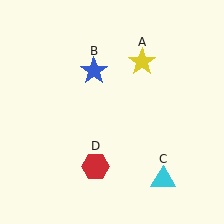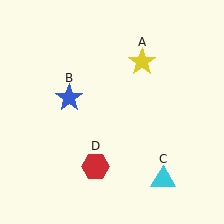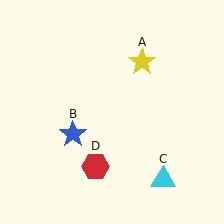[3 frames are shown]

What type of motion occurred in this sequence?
The blue star (object B) rotated counterclockwise around the center of the scene.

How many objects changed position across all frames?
1 object changed position: blue star (object B).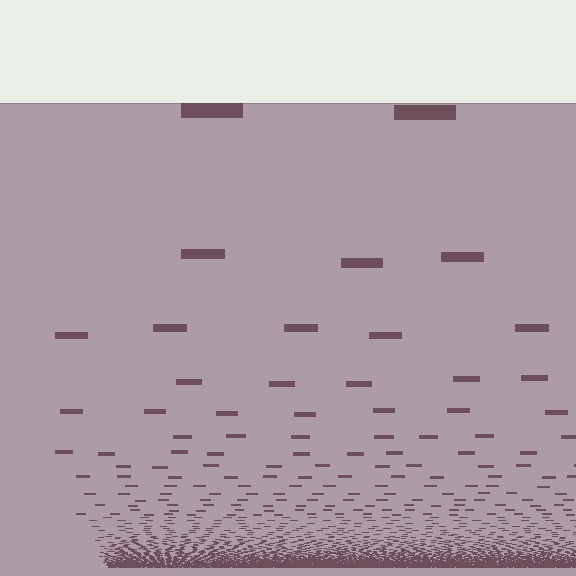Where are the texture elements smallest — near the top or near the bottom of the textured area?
Near the bottom.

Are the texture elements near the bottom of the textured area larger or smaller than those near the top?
Smaller. The gradient is inverted — elements near the bottom are smaller and denser.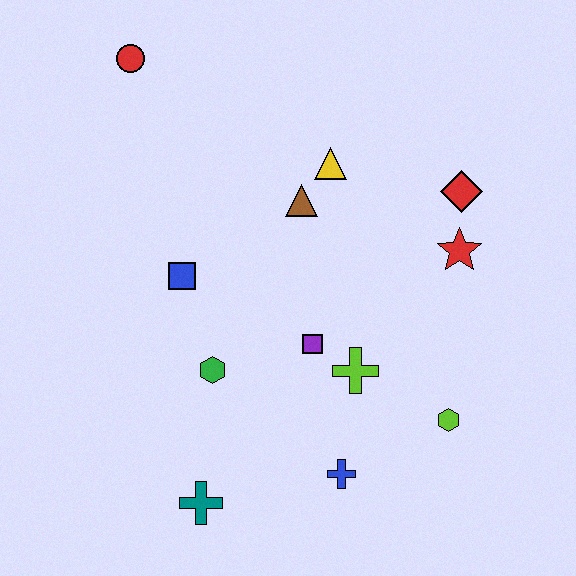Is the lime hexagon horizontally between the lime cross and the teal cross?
No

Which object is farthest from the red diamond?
The teal cross is farthest from the red diamond.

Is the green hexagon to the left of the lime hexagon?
Yes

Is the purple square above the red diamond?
No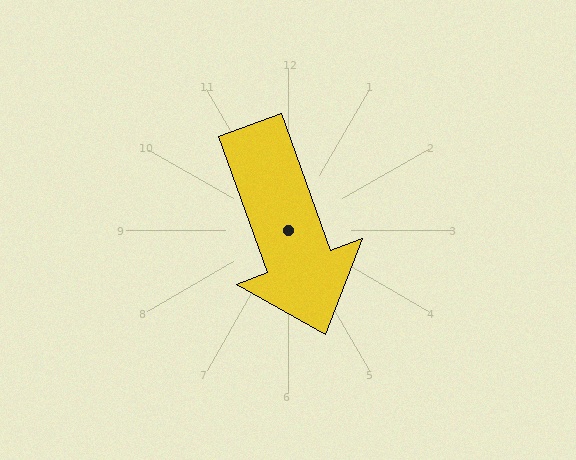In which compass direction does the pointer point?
South.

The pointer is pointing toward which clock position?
Roughly 5 o'clock.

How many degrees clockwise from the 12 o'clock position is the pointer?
Approximately 160 degrees.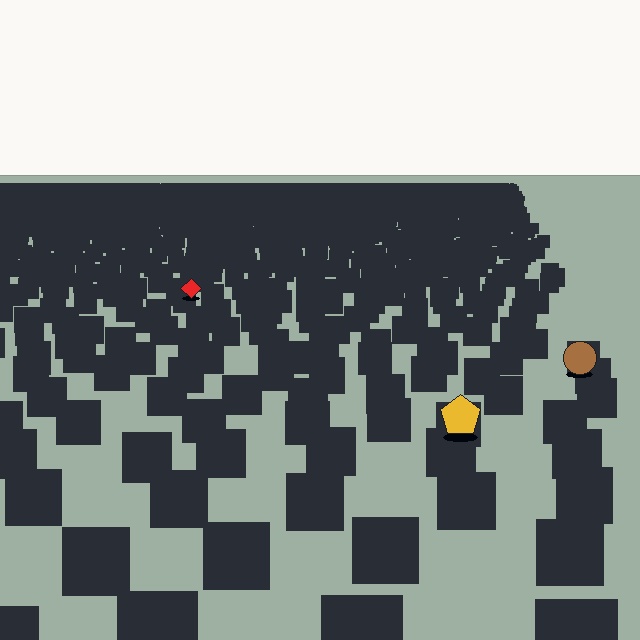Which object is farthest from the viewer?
The red diamond is farthest from the viewer. It appears smaller and the ground texture around it is denser.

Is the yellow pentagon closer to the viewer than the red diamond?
Yes. The yellow pentagon is closer — you can tell from the texture gradient: the ground texture is coarser near it.